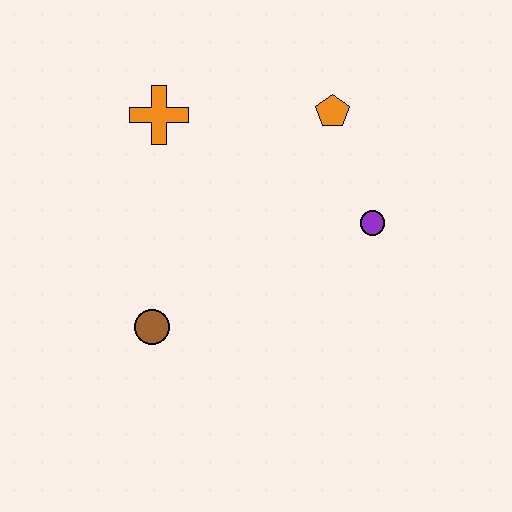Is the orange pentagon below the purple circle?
No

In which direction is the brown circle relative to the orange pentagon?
The brown circle is below the orange pentagon.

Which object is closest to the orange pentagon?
The purple circle is closest to the orange pentagon.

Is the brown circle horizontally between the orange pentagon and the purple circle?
No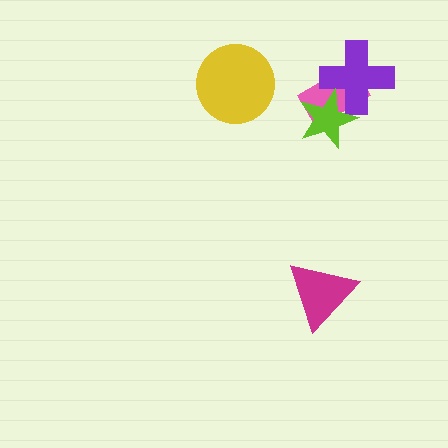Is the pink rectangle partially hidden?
Yes, it is partially covered by another shape.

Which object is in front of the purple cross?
The lime star is in front of the purple cross.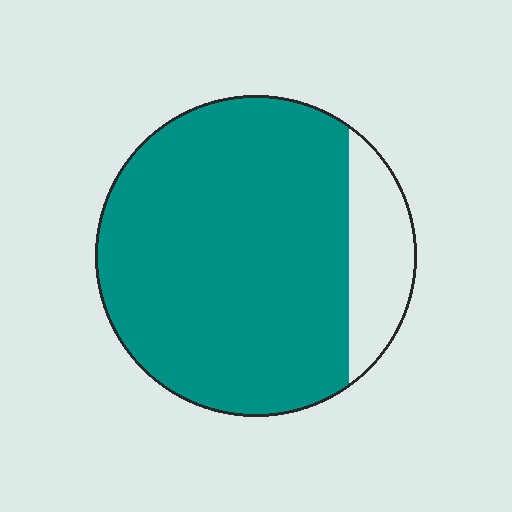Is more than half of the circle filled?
Yes.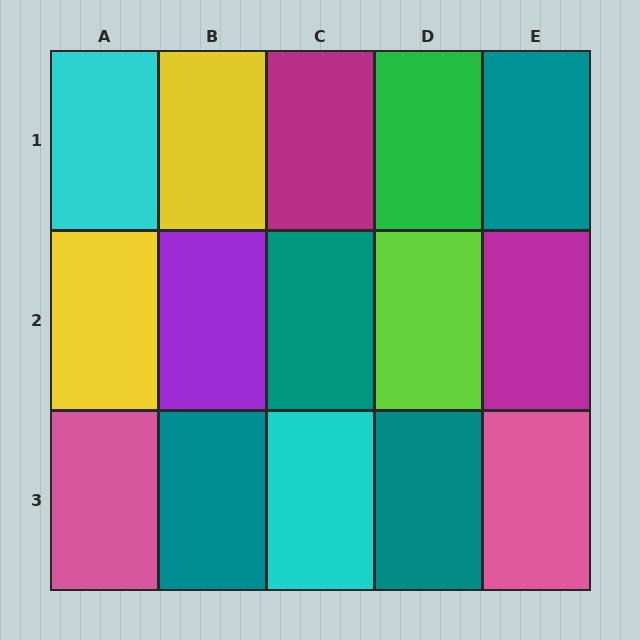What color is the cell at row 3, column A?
Pink.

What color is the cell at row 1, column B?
Yellow.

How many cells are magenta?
2 cells are magenta.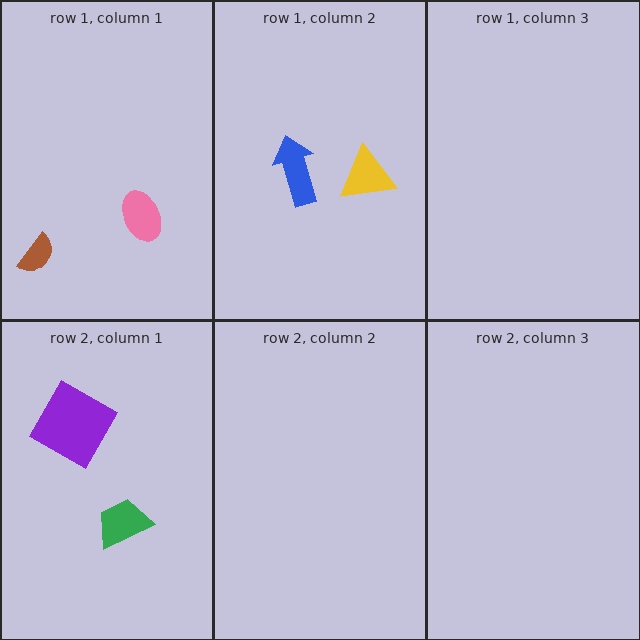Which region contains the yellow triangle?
The row 1, column 2 region.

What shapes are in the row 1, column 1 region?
The pink ellipse, the brown semicircle.